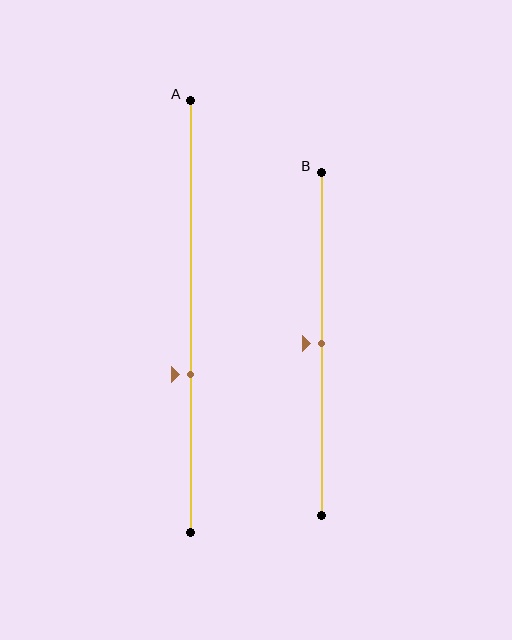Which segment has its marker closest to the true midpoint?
Segment B has its marker closest to the true midpoint.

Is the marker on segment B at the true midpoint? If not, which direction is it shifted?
Yes, the marker on segment B is at the true midpoint.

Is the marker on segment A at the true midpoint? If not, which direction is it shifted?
No, the marker on segment A is shifted downward by about 14% of the segment length.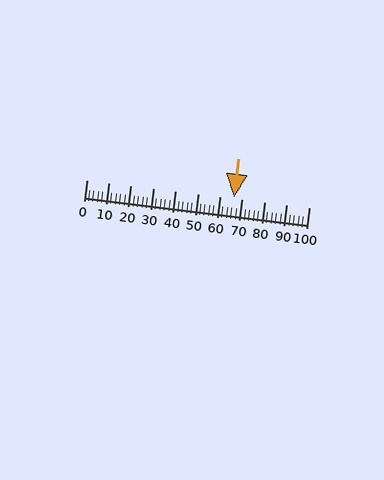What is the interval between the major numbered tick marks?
The major tick marks are spaced 10 units apart.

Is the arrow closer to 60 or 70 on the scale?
The arrow is closer to 70.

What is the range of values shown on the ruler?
The ruler shows values from 0 to 100.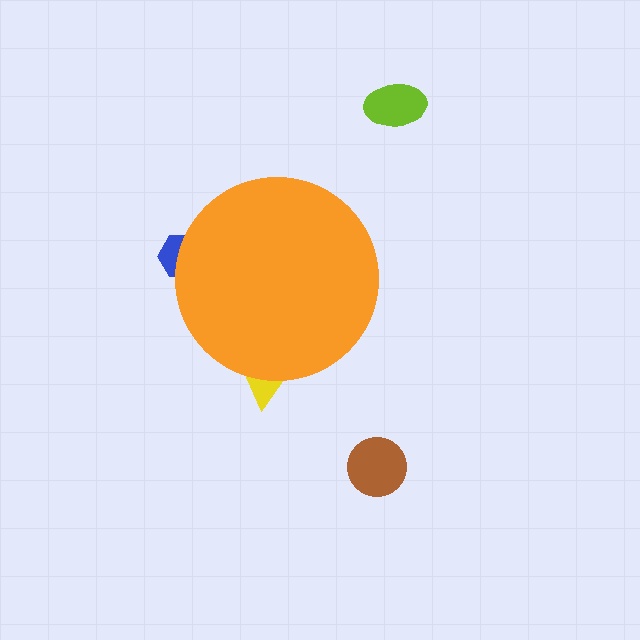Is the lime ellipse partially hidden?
No, the lime ellipse is fully visible.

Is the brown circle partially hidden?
No, the brown circle is fully visible.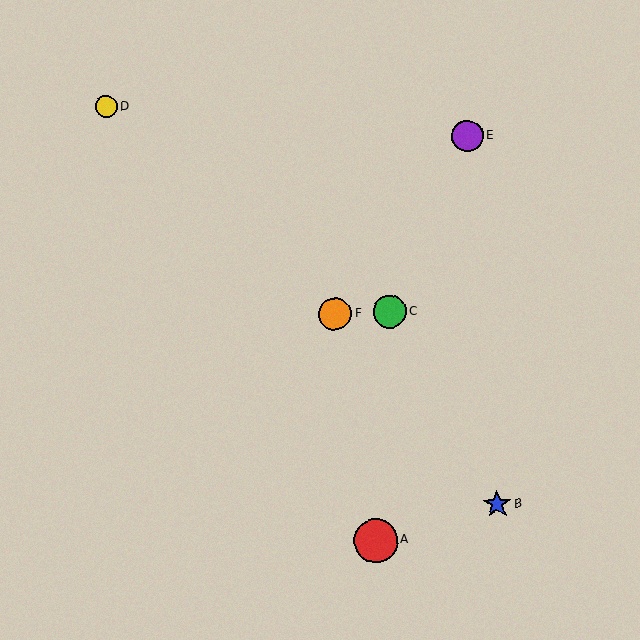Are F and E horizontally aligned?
No, F is at y≈314 and E is at y≈136.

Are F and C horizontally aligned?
Yes, both are at y≈314.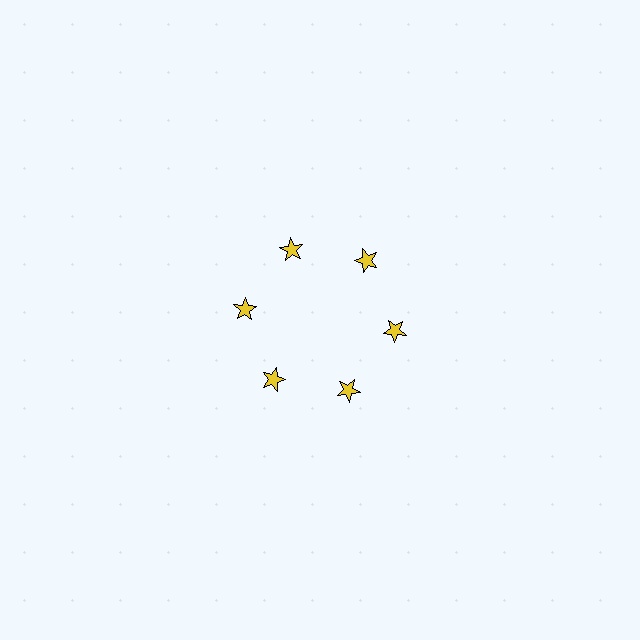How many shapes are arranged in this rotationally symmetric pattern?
There are 6 shapes, arranged in 6 groups of 1.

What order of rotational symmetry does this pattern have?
This pattern has 6-fold rotational symmetry.